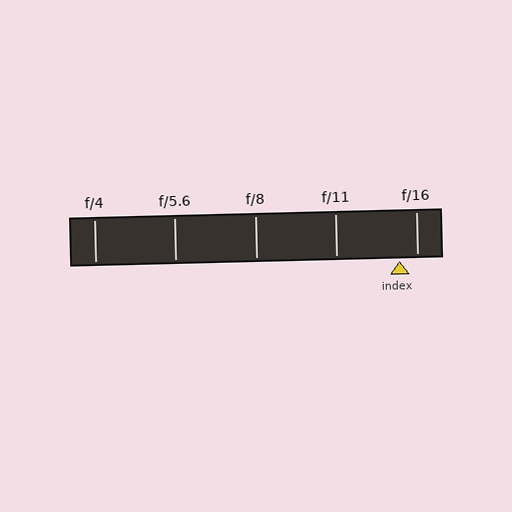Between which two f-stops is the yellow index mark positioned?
The index mark is between f/11 and f/16.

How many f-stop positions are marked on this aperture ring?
There are 5 f-stop positions marked.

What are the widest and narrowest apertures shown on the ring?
The widest aperture shown is f/4 and the narrowest is f/16.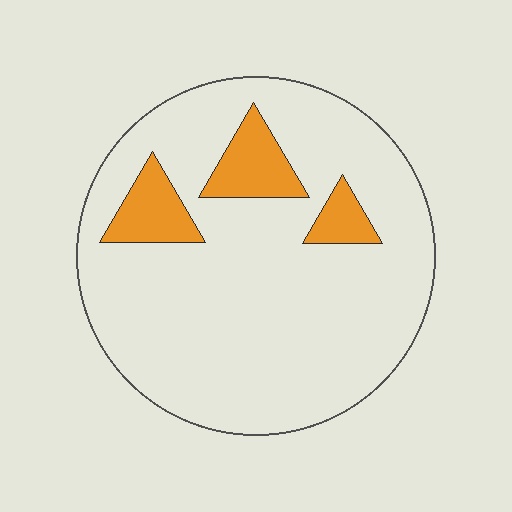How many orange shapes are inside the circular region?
3.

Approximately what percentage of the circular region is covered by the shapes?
Approximately 15%.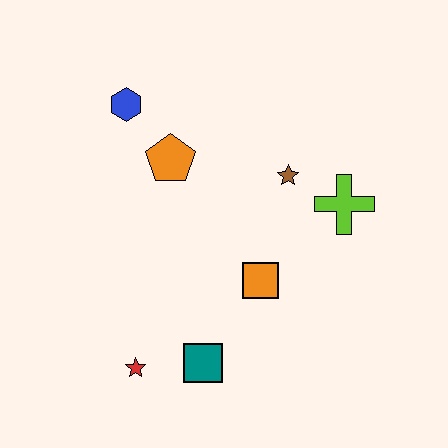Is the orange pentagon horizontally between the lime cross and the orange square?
No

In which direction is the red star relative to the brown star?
The red star is below the brown star.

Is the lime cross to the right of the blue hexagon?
Yes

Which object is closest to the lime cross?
The brown star is closest to the lime cross.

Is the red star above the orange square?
No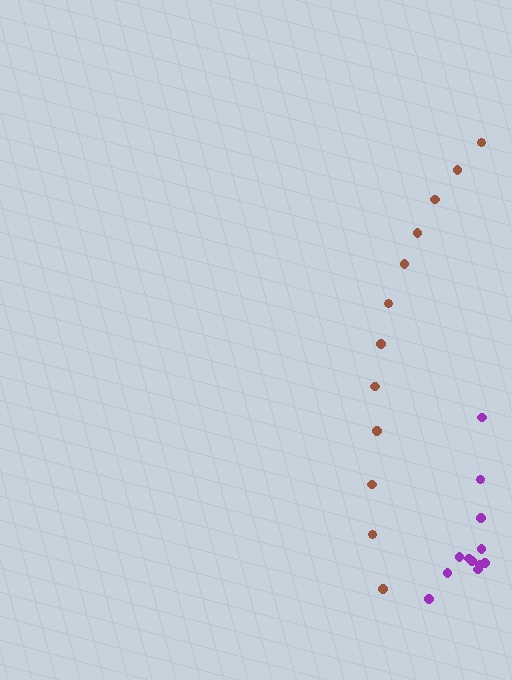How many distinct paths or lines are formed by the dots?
There are 2 distinct paths.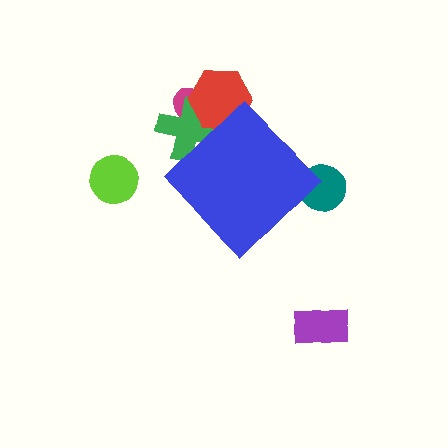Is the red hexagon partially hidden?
Yes, the red hexagon is partially hidden behind the blue diamond.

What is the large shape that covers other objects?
A blue diamond.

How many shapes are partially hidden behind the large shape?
4 shapes are partially hidden.